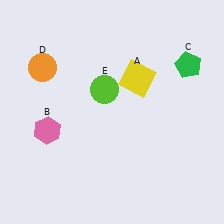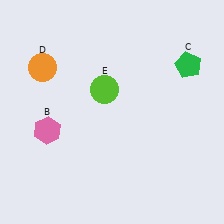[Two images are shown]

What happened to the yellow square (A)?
The yellow square (A) was removed in Image 2. It was in the top-right area of Image 1.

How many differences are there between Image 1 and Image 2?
There is 1 difference between the two images.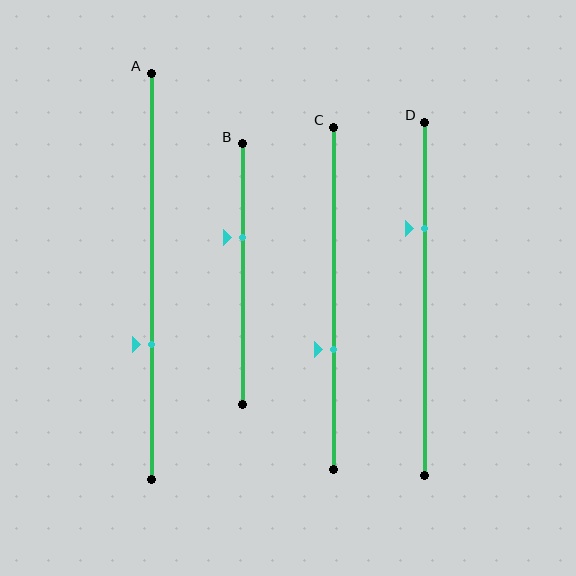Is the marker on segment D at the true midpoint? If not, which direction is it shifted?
No, the marker on segment D is shifted upward by about 20% of the segment length.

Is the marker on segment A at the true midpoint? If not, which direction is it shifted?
No, the marker on segment A is shifted downward by about 17% of the segment length.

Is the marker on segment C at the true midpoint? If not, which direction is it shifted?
No, the marker on segment C is shifted downward by about 15% of the segment length.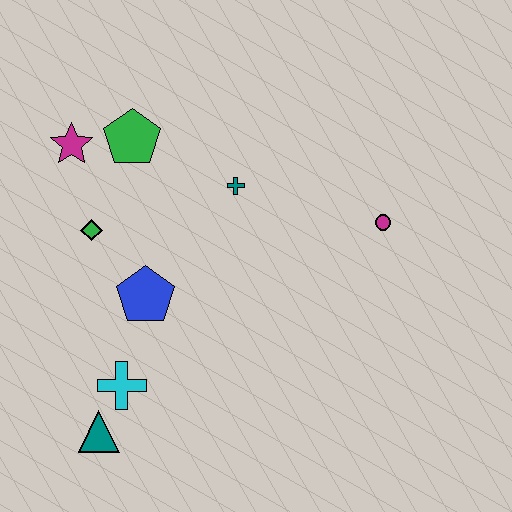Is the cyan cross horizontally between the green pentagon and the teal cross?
No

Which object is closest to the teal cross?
The green pentagon is closest to the teal cross.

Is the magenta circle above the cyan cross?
Yes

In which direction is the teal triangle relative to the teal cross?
The teal triangle is below the teal cross.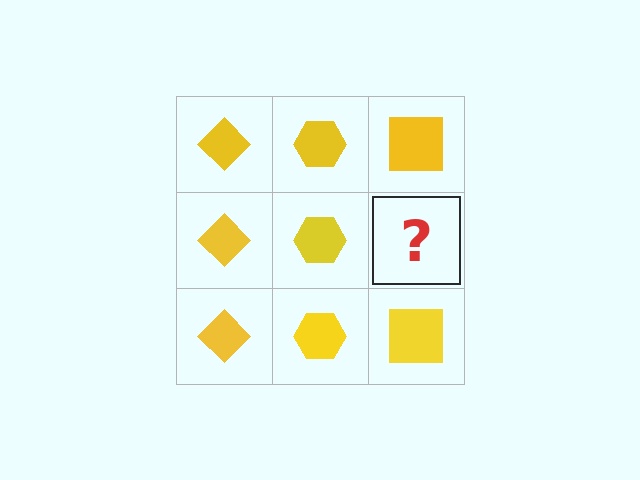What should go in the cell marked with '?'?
The missing cell should contain a yellow square.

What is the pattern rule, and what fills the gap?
The rule is that each column has a consistent shape. The gap should be filled with a yellow square.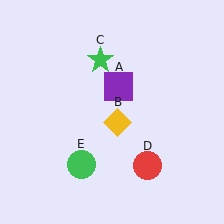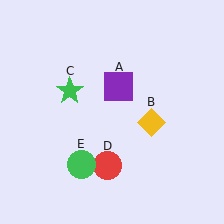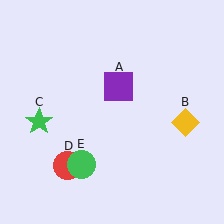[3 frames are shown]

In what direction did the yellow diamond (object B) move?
The yellow diamond (object B) moved right.